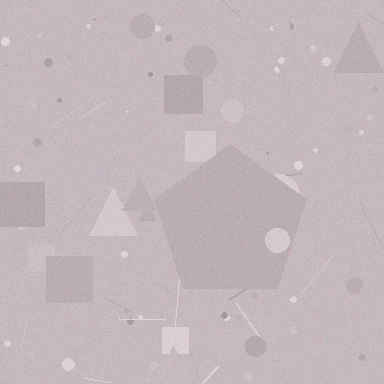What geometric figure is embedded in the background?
A pentagon is embedded in the background.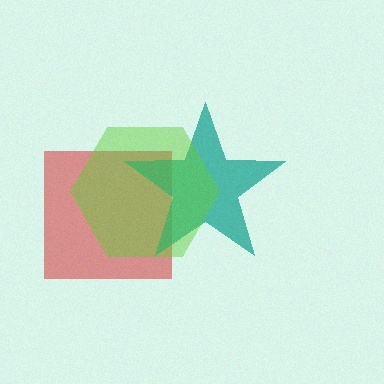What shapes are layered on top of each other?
The layered shapes are: a red square, a teal star, a lime hexagon.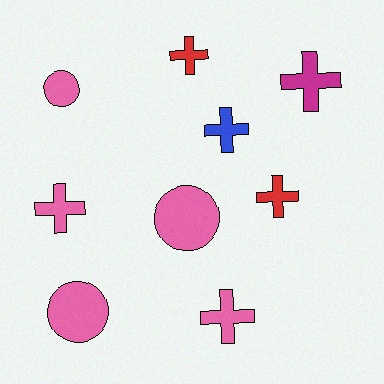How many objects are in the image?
There are 9 objects.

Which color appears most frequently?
Pink, with 5 objects.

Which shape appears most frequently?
Cross, with 6 objects.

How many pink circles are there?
There are 3 pink circles.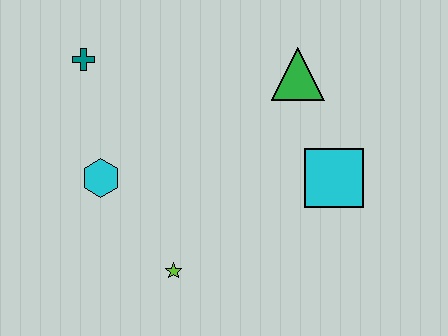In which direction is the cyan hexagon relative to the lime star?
The cyan hexagon is above the lime star.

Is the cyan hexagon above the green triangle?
No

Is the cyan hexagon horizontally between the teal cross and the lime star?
Yes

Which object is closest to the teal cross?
The cyan hexagon is closest to the teal cross.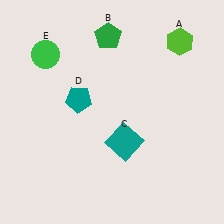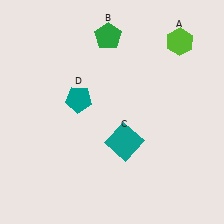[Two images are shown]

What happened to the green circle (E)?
The green circle (E) was removed in Image 2. It was in the top-left area of Image 1.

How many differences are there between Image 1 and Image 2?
There is 1 difference between the two images.